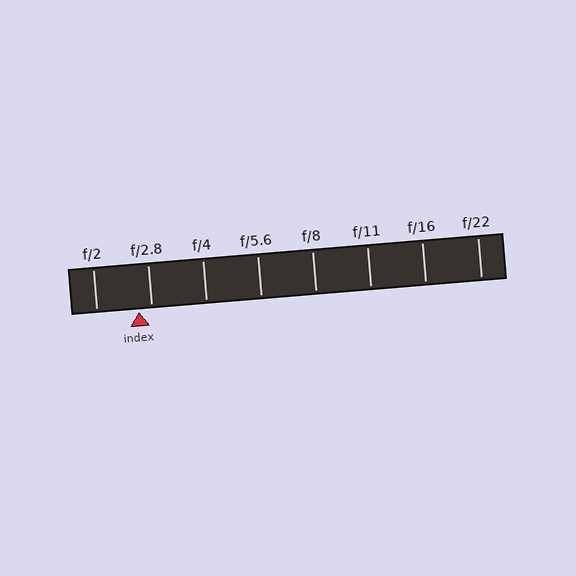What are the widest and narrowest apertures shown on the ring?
The widest aperture shown is f/2 and the narrowest is f/22.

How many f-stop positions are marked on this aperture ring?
There are 8 f-stop positions marked.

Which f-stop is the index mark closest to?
The index mark is closest to f/2.8.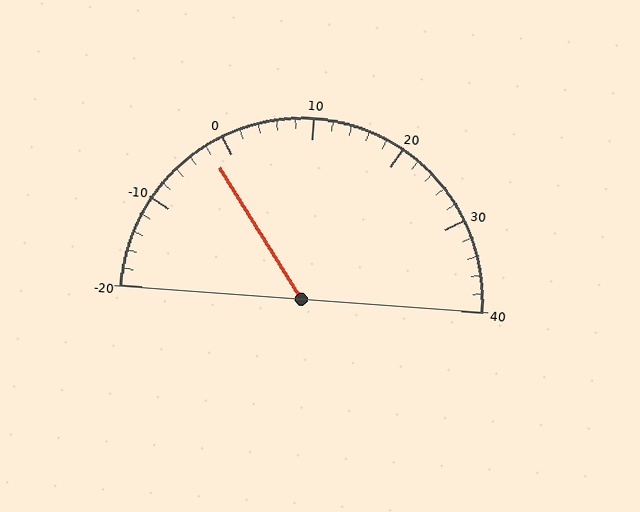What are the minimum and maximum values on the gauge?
The gauge ranges from -20 to 40.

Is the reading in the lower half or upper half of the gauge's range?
The reading is in the lower half of the range (-20 to 40).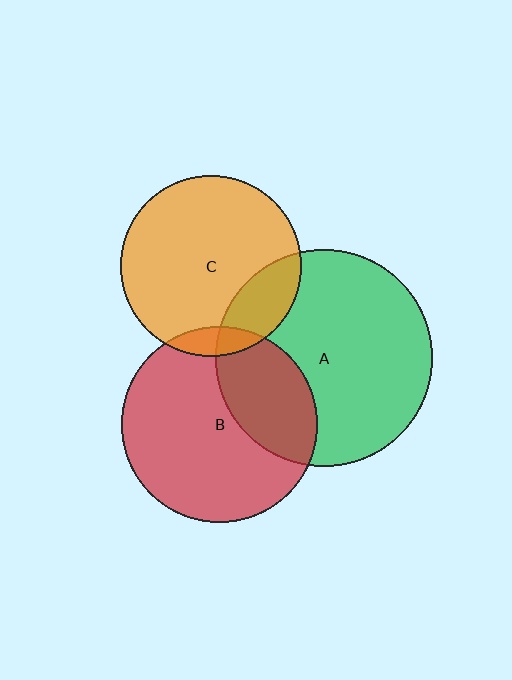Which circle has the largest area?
Circle A (green).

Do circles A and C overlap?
Yes.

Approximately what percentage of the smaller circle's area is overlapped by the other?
Approximately 20%.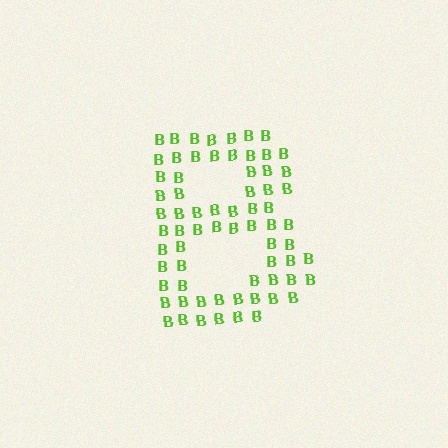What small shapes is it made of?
It is made of small letter B's.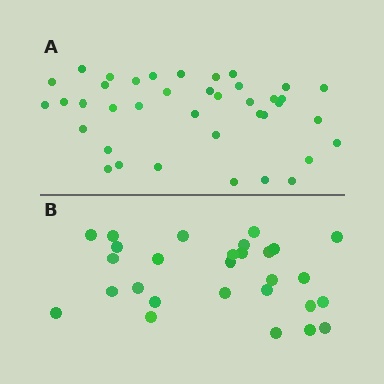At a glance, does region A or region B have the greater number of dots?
Region A (the top region) has more dots.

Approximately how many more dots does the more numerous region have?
Region A has roughly 12 or so more dots than region B.